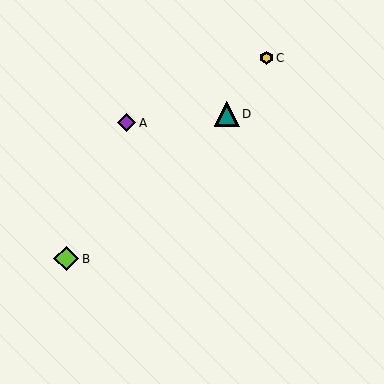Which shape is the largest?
The lime diamond (labeled B) is the largest.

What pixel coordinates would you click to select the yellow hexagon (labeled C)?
Click at (267, 58) to select the yellow hexagon C.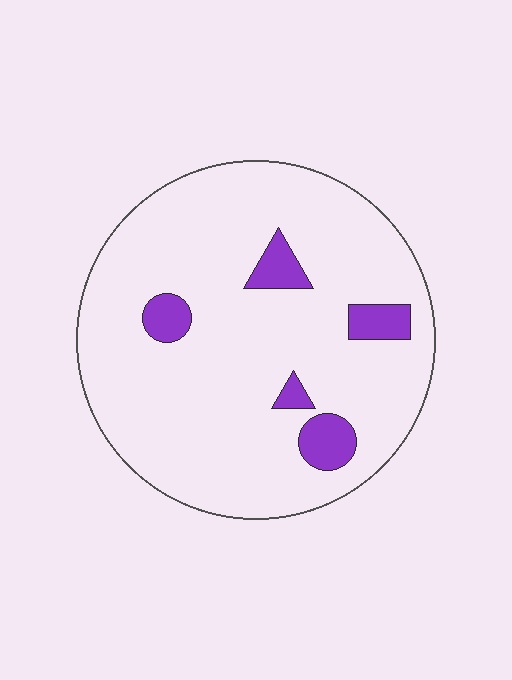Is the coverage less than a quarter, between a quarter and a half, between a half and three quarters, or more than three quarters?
Less than a quarter.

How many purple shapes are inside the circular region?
5.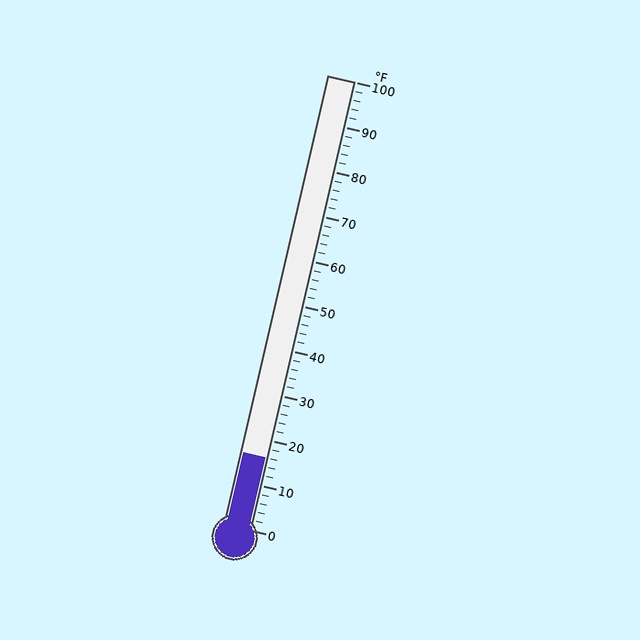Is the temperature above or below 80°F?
The temperature is below 80°F.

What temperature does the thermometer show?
The thermometer shows approximately 16°F.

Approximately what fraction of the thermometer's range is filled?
The thermometer is filled to approximately 15% of its range.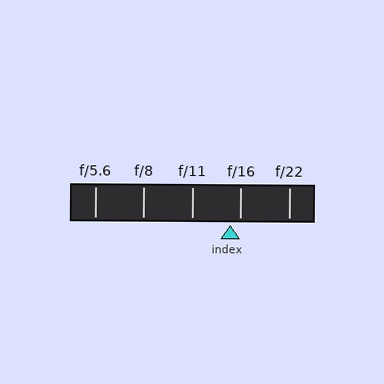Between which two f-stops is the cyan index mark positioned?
The index mark is between f/11 and f/16.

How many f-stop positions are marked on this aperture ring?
There are 5 f-stop positions marked.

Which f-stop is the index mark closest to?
The index mark is closest to f/16.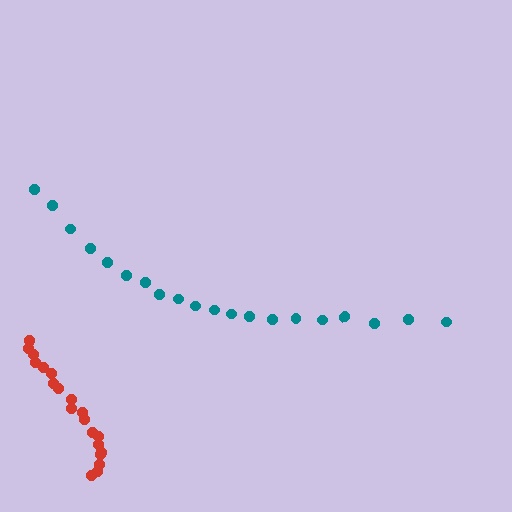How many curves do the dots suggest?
There are 2 distinct paths.